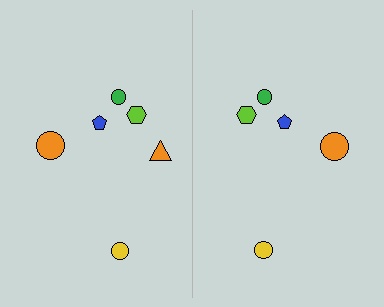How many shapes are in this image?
There are 11 shapes in this image.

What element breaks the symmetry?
A orange triangle is missing from the right side.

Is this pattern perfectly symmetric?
No, the pattern is not perfectly symmetric. A orange triangle is missing from the right side.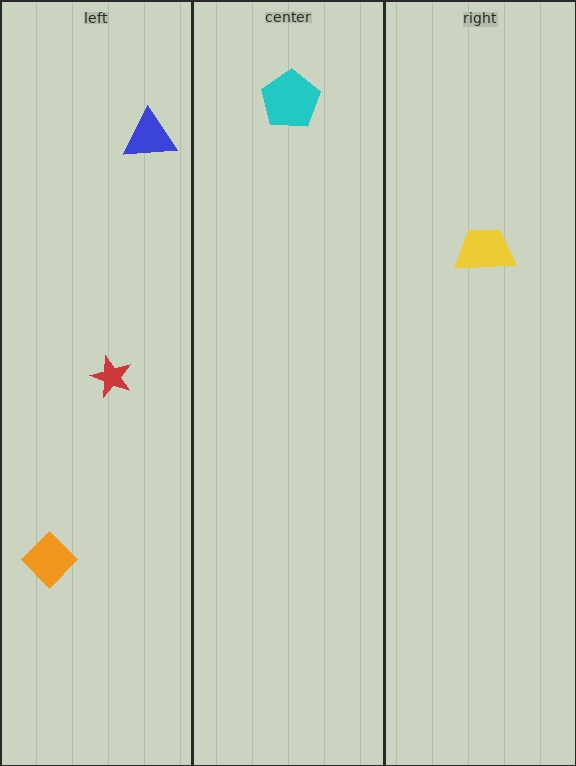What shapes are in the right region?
The yellow trapezoid.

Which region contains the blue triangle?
The left region.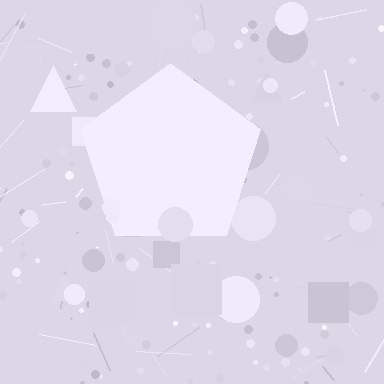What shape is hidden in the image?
A pentagon is hidden in the image.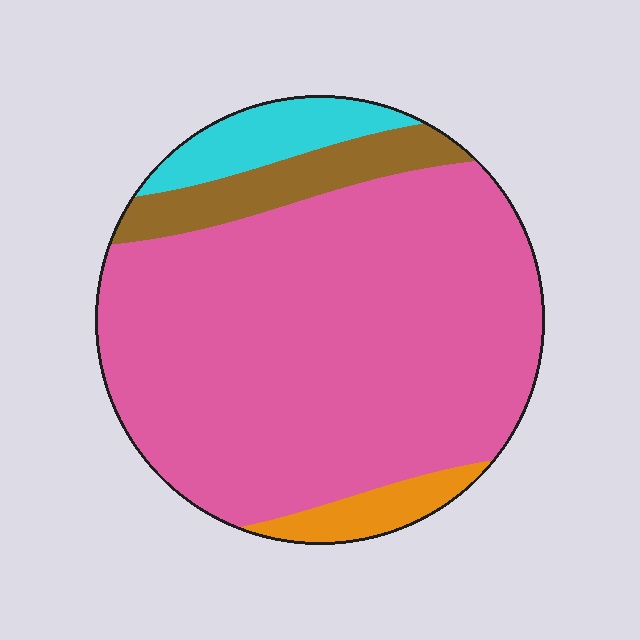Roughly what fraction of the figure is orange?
Orange covers 5% of the figure.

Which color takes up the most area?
Pink, at roughly 75%.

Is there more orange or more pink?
Pink.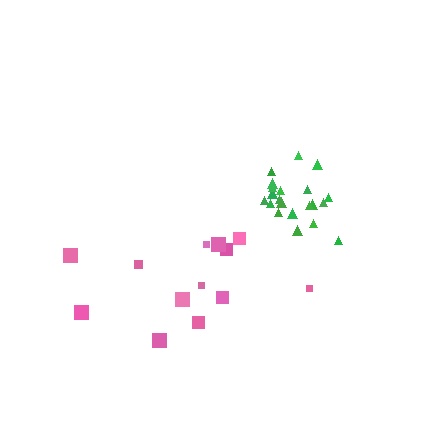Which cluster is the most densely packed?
Green.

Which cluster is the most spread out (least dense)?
Pink.